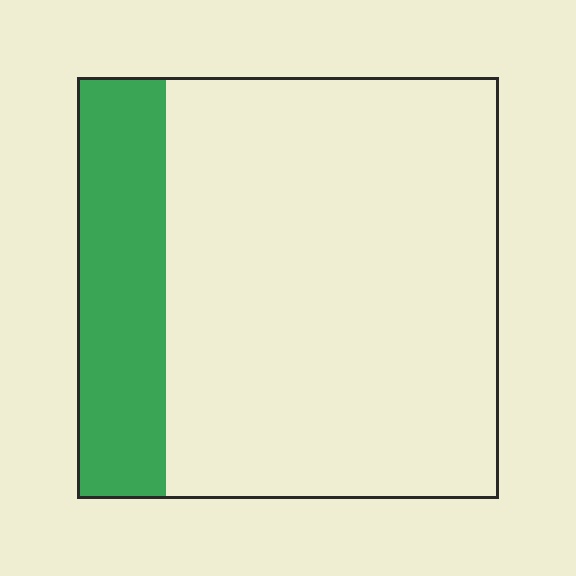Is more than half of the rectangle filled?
No.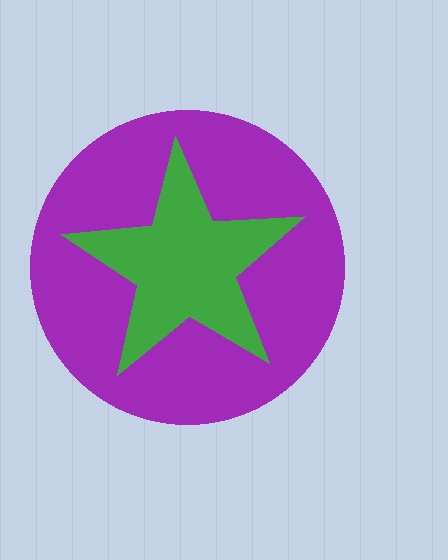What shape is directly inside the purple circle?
The green star.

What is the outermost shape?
The purple circle.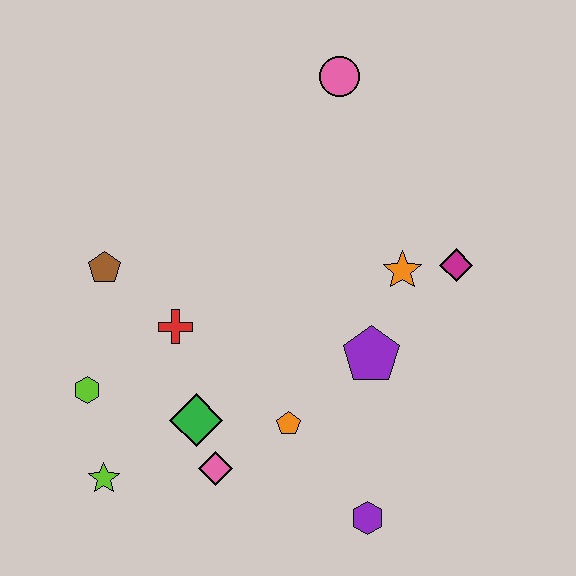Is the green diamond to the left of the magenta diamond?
Yes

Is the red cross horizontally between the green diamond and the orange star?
No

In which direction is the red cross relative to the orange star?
The red cross is to the left of the orange star.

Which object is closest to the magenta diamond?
The orange star is closest to the magenta diamond.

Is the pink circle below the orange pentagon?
No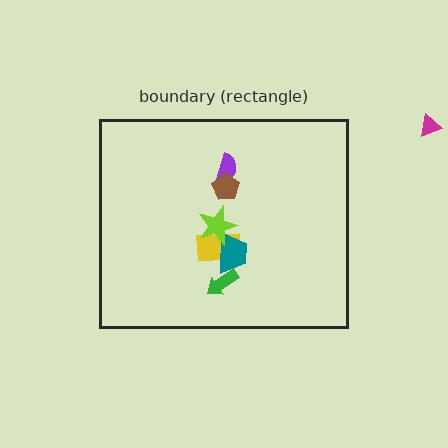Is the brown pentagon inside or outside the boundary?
Inside.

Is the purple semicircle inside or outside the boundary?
Inside.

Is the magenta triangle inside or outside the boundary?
Outside.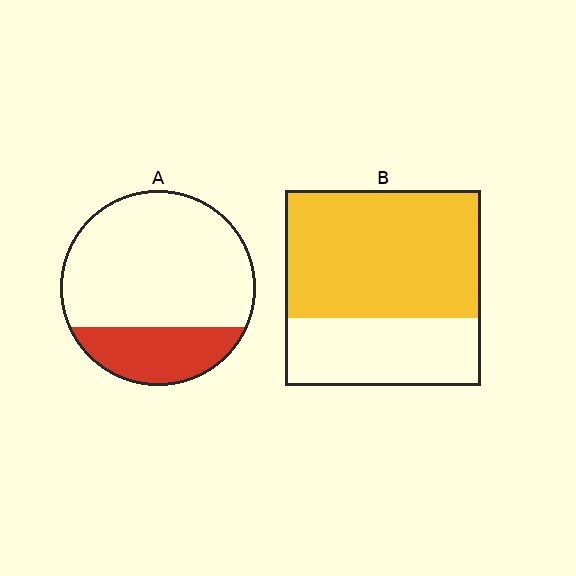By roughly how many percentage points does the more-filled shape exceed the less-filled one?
By roughly 40 percentage points (B over A).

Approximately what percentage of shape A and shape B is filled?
A is approximately 25% and B is approximately 65%.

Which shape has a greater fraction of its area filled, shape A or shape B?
Shape B.